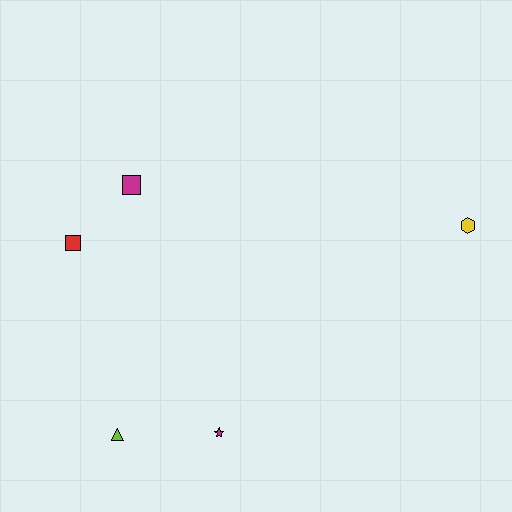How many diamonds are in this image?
There are no diamonds.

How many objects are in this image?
There are 5 objects.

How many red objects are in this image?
There is 1 red object.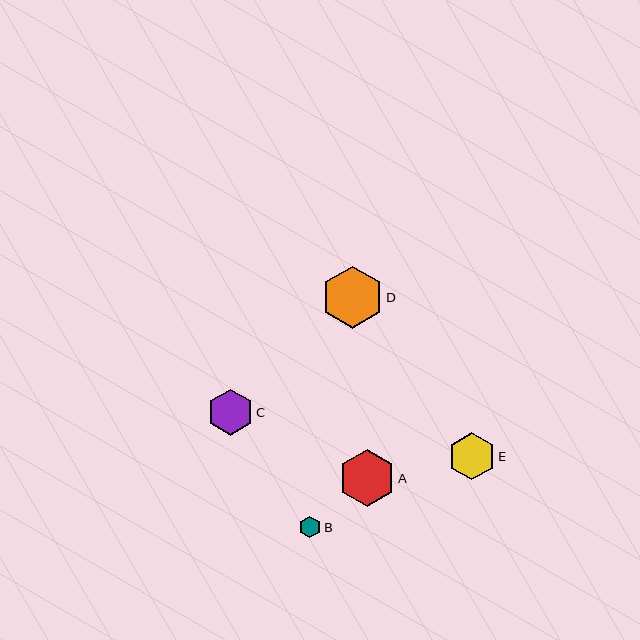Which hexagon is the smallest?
Hexagon B is the smallest with a size of approximately 21 pixels.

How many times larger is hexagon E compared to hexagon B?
Hexagon E is approximately 2.2 times the size of hexagon B.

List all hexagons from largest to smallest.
From largest to smallest: D, A, E, C, B.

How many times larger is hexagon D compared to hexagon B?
Hexagon D is approximately 2.9 times the size of hexagon B.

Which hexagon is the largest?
Hexagon D is the largest with a size of approximately 62 pixels.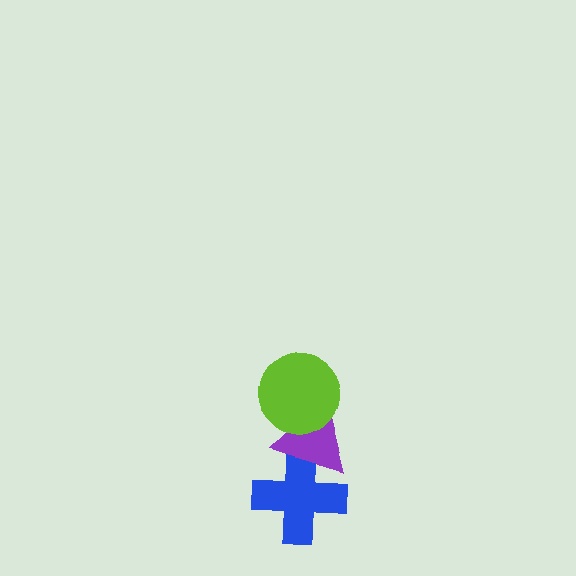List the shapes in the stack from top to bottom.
From top to bottom: the lime circle, the purple triangle, the blue cross.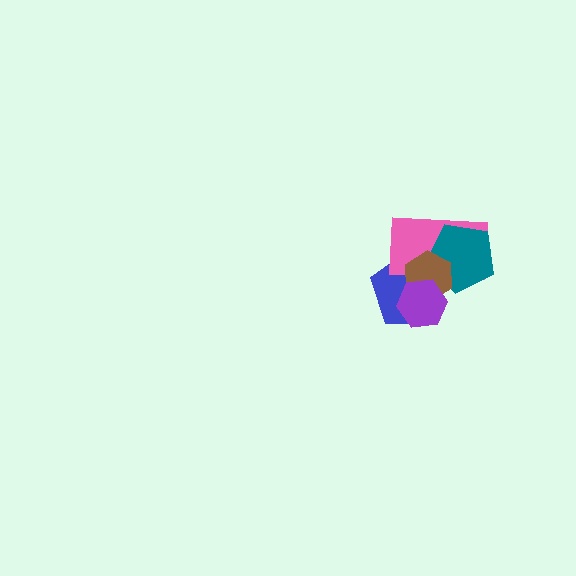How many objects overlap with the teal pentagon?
3 objects overlap with the teal pentagon.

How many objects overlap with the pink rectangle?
4 objects overlap with the pink rectangle.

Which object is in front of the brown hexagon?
The purple hexagon is in front of the brown hexagon.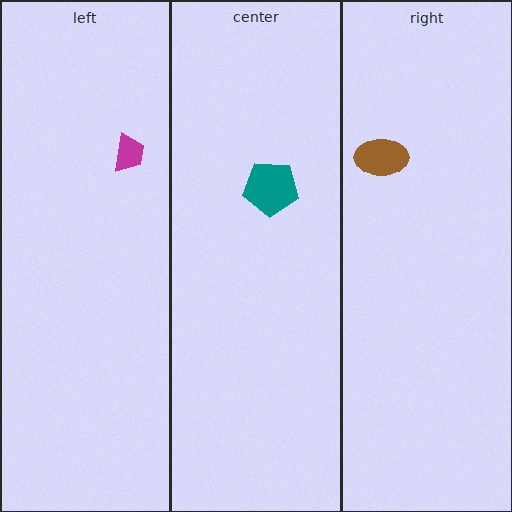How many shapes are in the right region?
1.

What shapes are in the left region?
The magenta trapezoid.